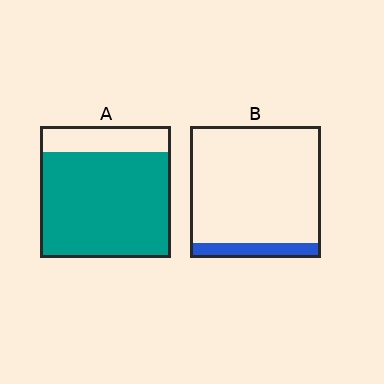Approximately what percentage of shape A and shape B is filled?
A is approximately 80% and B is approximately 10%.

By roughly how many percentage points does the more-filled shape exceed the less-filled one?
By roughly 70 percentage points (A over B).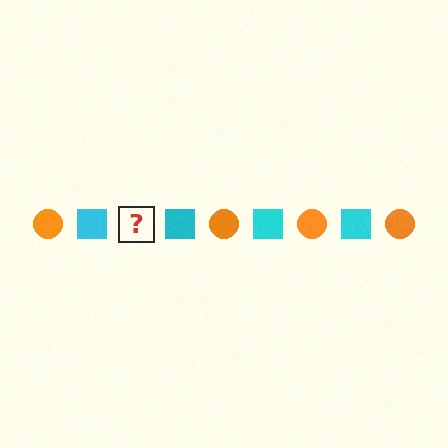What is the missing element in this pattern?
The missing element is an orange circle.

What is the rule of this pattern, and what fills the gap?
The rule is that the pattern alternates between orange circle and cyan square. The gap should be filled with an orange circle.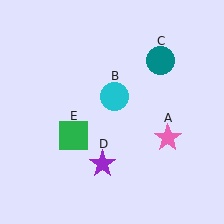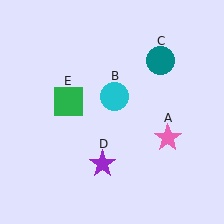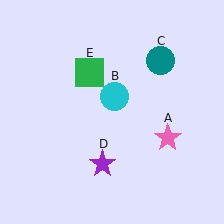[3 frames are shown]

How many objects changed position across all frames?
1 object changed position: green square (object E).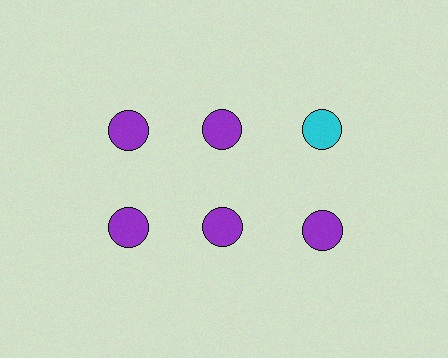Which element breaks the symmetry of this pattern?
The cyan circle in the top row, center column breaks the symmetry. All other shapes are purple circles.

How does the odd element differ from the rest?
It has a different color: cyan instead of purple.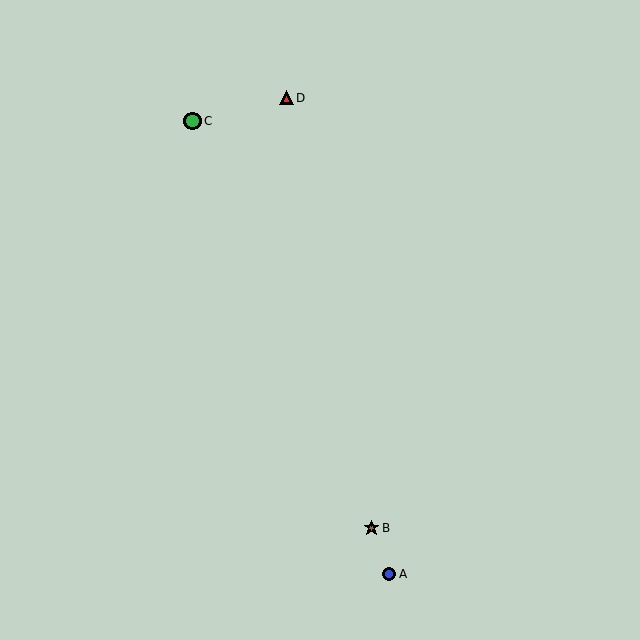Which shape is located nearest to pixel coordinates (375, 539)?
The brown star (labeled B) at (372, 528) is nearest to that location.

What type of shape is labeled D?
Shape D is a red triangle.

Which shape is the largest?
The green circle (labeled C) is the largest.